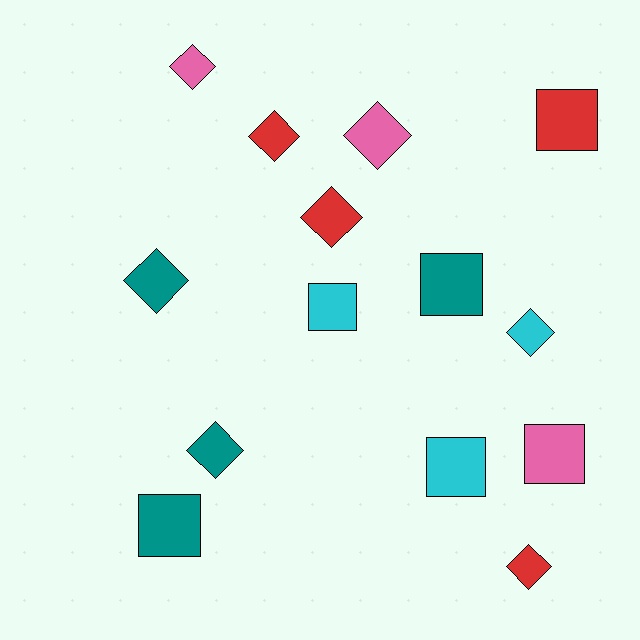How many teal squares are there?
There are 2 teal squares.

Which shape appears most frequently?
Diamond, with 8 objects.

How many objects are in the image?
There are 14 objects.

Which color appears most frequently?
Red, with 4 objects.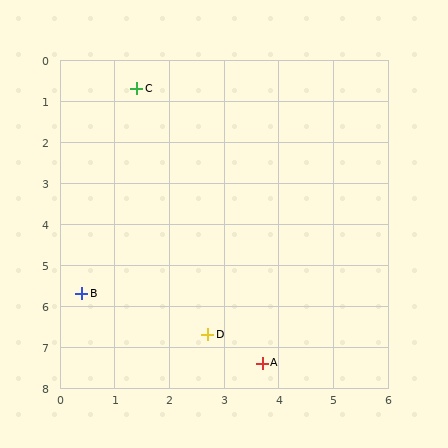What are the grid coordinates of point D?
Point D is at approximately (2.7, 6.7).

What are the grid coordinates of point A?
Point A is at approximately (3.7, 7.4).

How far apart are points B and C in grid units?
Points B and C are about 5.1 grid units apart.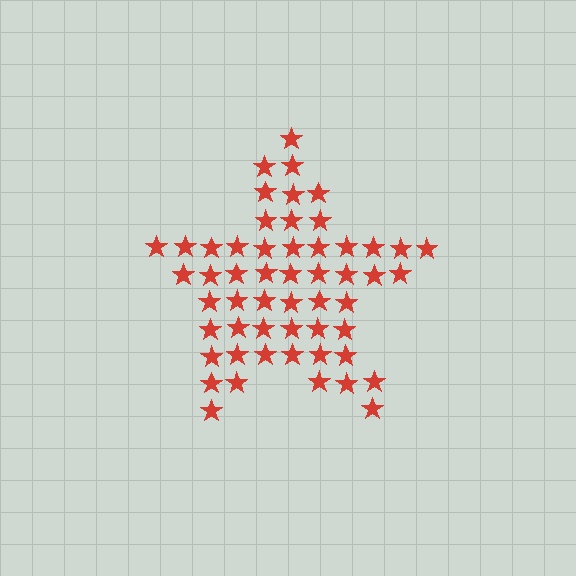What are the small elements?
The small elements are stars.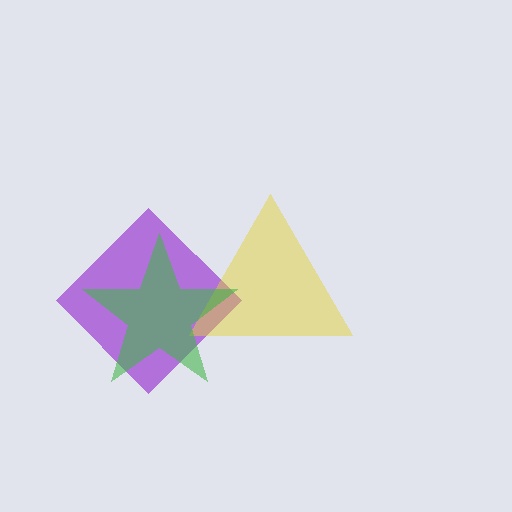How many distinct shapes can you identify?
There are 3 distinct shapes: a purple diamond, a yellow triangle, a green star.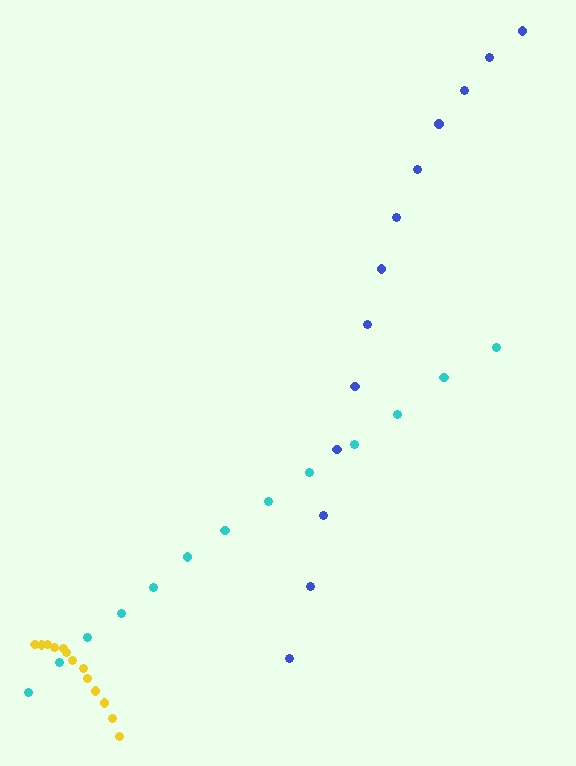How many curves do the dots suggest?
There are 3 distinct paths.